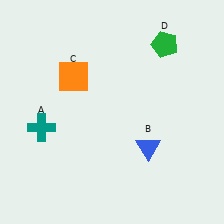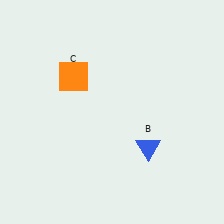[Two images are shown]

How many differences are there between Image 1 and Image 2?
There are 2 differences between the two images.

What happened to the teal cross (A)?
The teal cross (A) was removed in Image 2. It was in the bottom-left area of Image 1.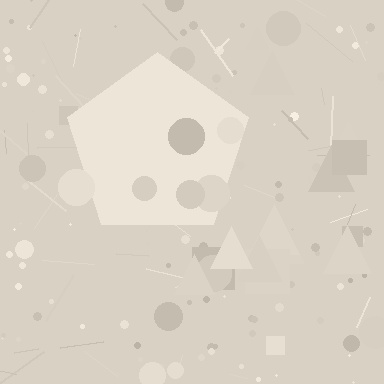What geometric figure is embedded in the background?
A pentagon is embedded in the background.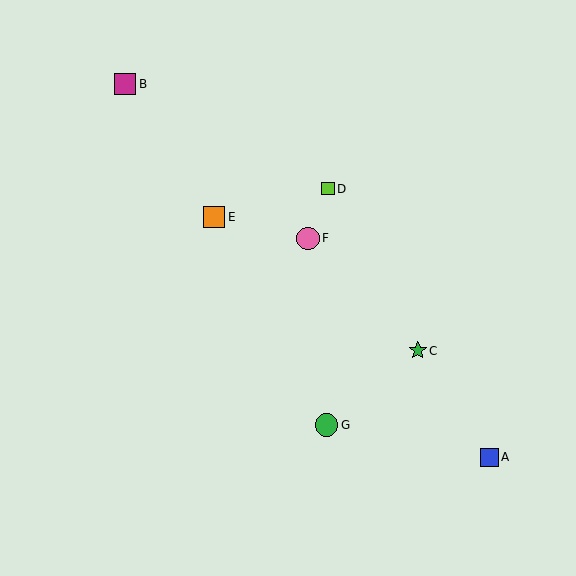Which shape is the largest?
The green circle (labeled G) is the largest.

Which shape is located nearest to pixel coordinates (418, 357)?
The green star (labeled C) at (418, 351) is nearest to that location.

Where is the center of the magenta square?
The center of the magenta square is at (125, 84).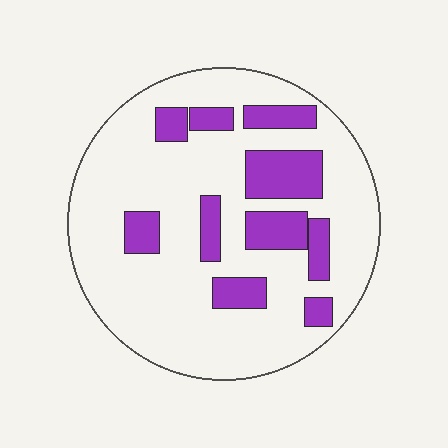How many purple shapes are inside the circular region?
10.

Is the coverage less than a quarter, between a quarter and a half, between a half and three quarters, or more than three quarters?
Less than a quarter.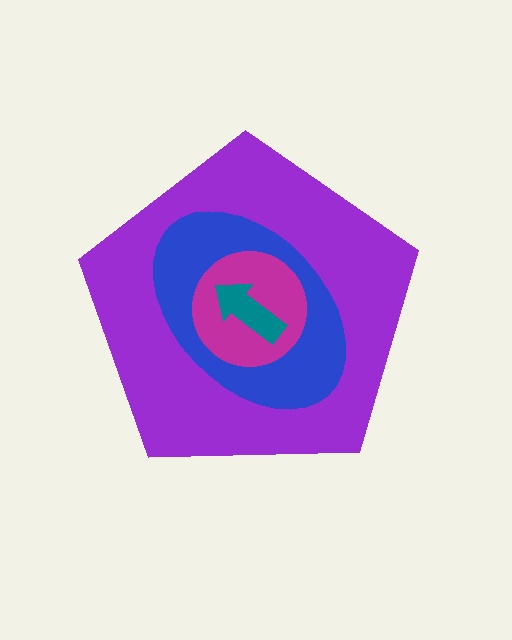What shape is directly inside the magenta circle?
The teal arrow.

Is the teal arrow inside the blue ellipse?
Yes.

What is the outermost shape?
The purple pentagon.